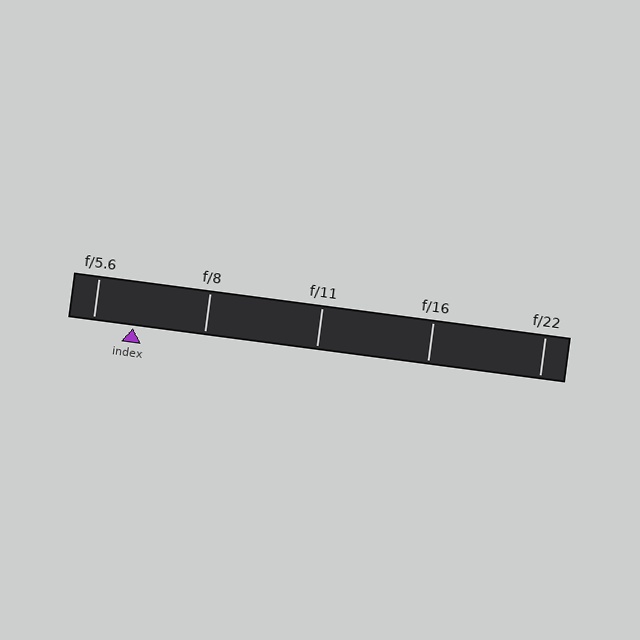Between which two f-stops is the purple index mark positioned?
The index mark is between f/5.6 and f/8.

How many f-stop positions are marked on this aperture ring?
There are 5 f-stop positions marked.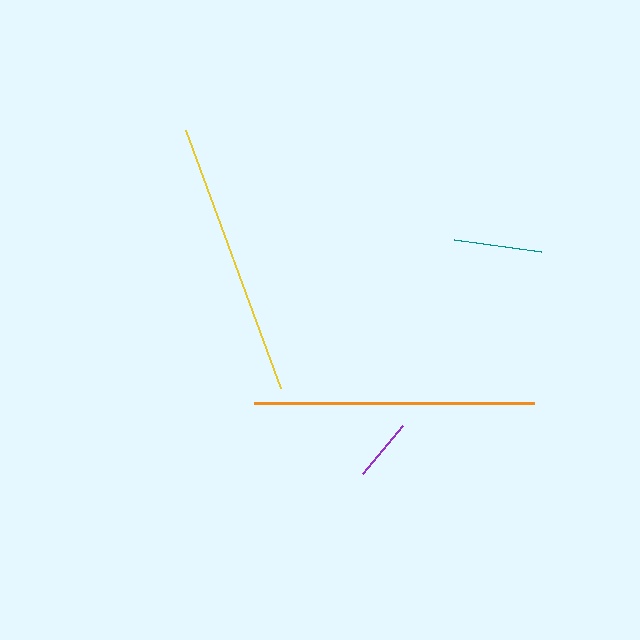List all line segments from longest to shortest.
From longest to shortest: orange, yellow, teal, purple.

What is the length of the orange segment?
The orange segment is approximately 280 pixels long.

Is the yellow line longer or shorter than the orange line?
The orange line is longer than the yellow line.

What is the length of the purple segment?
The purple segment is approximately 62 pixels long.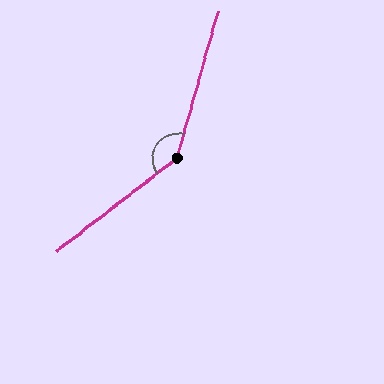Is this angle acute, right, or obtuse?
It is obtuse.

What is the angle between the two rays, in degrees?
Approximately 143 degrees.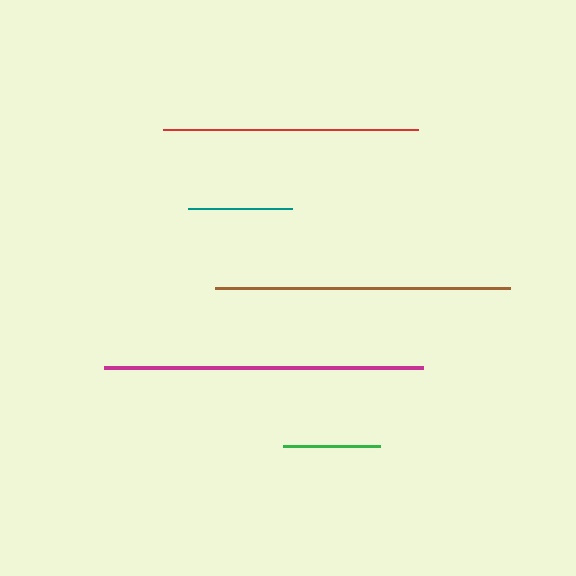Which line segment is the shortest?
The green line is the shortest at approximately 98 pixels.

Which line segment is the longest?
The magenta line is the longest at approximately 318 pixels.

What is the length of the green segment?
The green segment is approximately 98 pixels long.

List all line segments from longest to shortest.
From longest to shortest: magenta, brown, red, teal, green.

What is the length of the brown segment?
The brown segment is approximately 294 pixels long.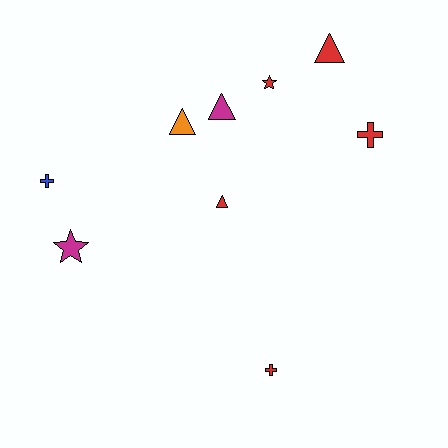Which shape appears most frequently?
Triangle, with 4 objects.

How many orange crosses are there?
There are no orange crosses.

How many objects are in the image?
There are 9 objects.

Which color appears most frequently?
Red, with 5 objects.